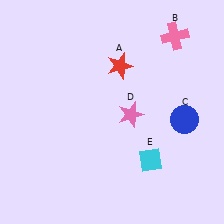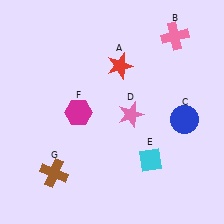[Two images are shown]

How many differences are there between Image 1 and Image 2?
There are 2 differences between the two images.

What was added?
A magenta hexagon (F), a brown cross (G) were added in Image 2.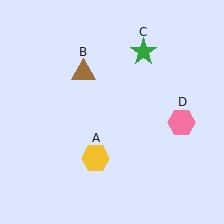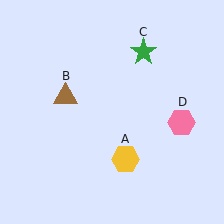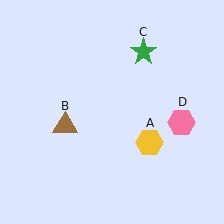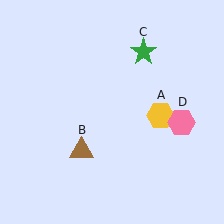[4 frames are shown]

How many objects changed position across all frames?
2 objects changed position: yellow hexagon (object A), brown triangle (object B).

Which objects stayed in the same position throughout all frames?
Green star (object C) and pink hexagon (object D) remained stationary.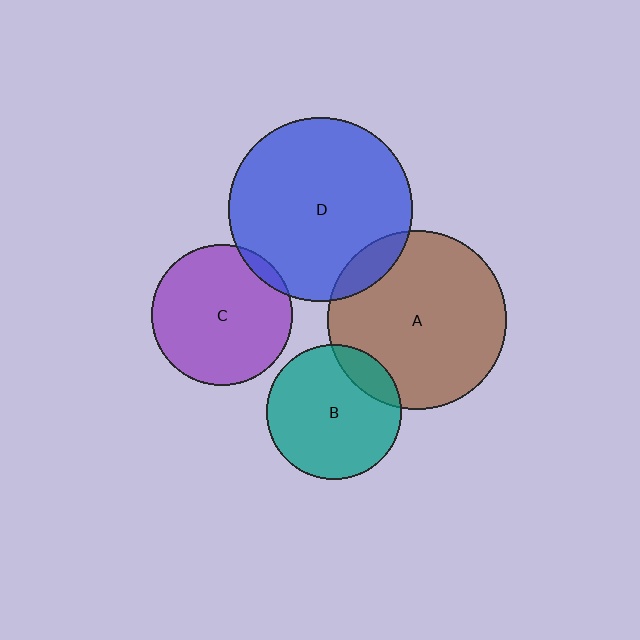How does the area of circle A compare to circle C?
Approximately 1.6 times.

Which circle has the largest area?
Circle D (blue).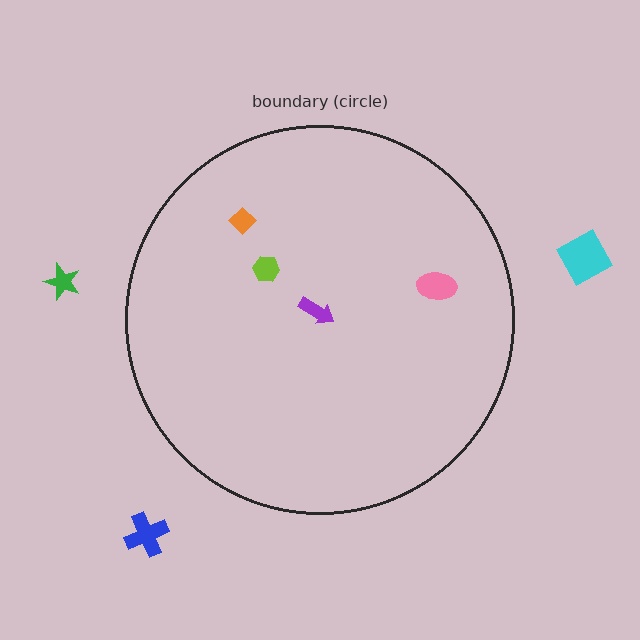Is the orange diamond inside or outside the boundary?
Inside.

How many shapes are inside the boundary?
4 inside, 3 outside.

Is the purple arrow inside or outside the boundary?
Inside.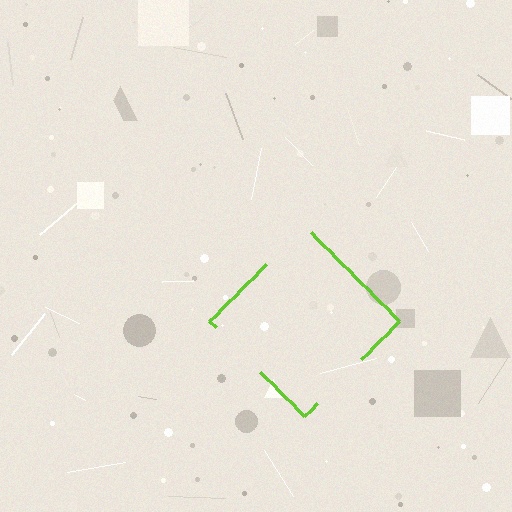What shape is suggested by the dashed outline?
The dashed outline suggests a diamond.